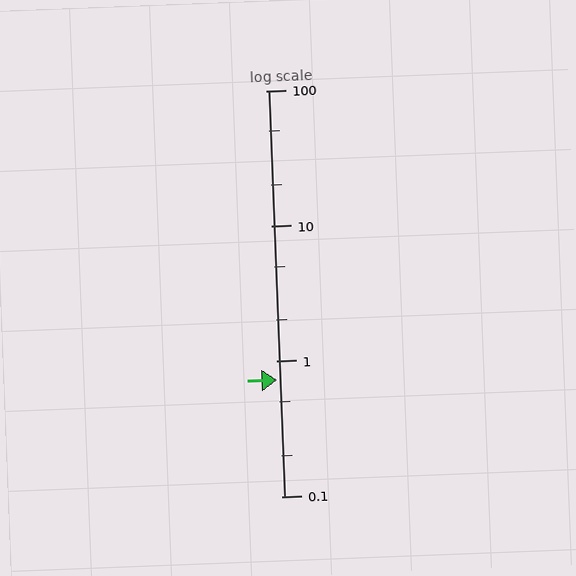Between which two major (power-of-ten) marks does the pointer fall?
The pointer is between 0.1 and 1.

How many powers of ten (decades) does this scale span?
The scale spans 3 decades, from 0.1 to 100.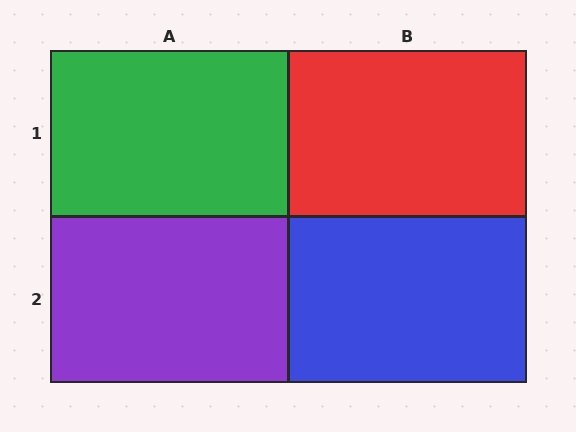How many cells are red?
1 cell is red.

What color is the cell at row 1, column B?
Red.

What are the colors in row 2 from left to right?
Purple, blue.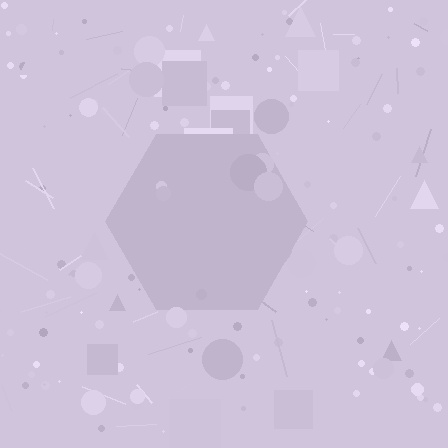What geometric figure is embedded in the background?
A hexagon is embedded in the background.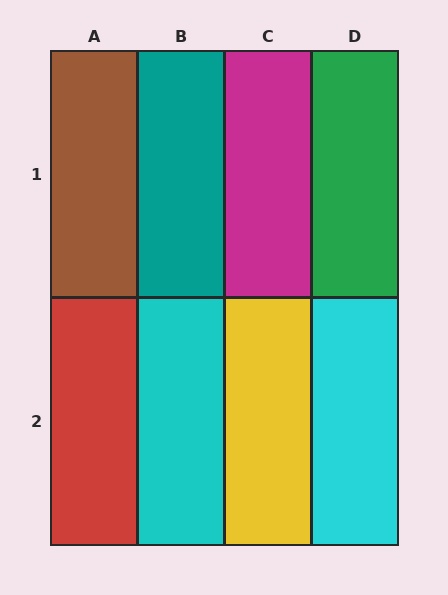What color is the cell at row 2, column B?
Cyan.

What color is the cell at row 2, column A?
Red.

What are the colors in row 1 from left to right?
Brown, teal, magenta, green.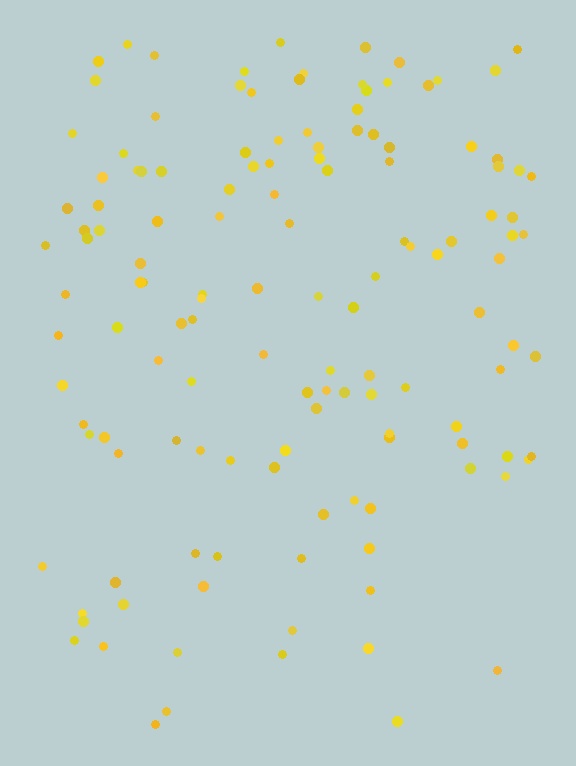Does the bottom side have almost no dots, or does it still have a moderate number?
Still a moderate number, just noticeably fewer than the top.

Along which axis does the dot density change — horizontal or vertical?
Vertical.